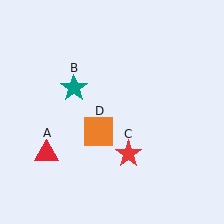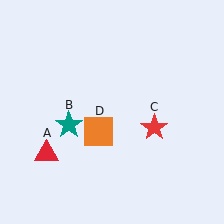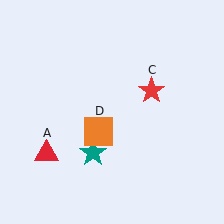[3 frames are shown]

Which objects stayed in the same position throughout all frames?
Red triangle (object A) and orange square (object D) remained stationary.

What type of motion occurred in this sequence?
The teal star (object B), red star (object C) rotated counterclockwise around the center of the scene.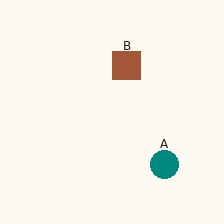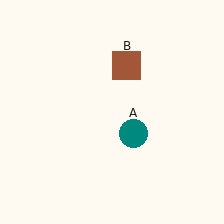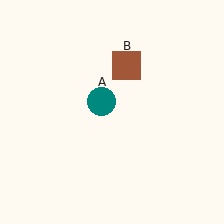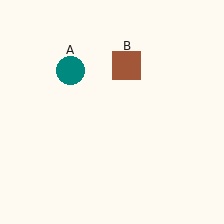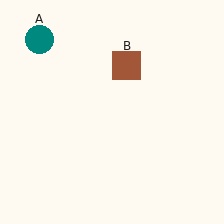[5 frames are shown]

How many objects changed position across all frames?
1 object changed position: teal circle (object A).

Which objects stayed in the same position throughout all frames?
Brown square (object B) remained stationary.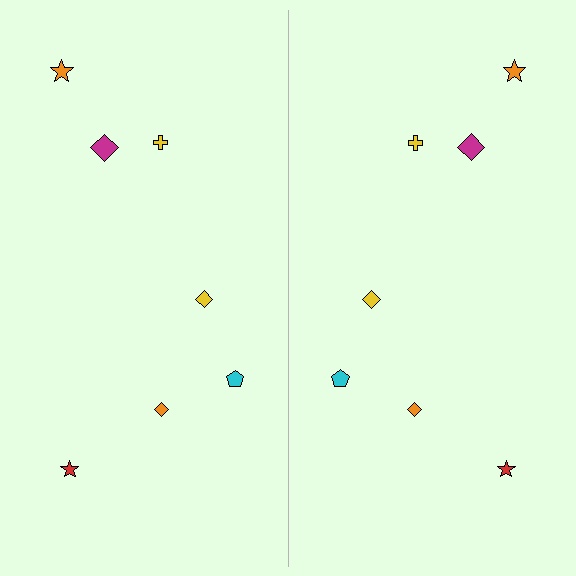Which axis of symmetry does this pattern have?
The pattern has a vertical axis of symmetry running through the center of the image.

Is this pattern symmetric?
Yes, this pattern has bilateral (reflection) symmetry.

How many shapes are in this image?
There are 14 shapes in this image.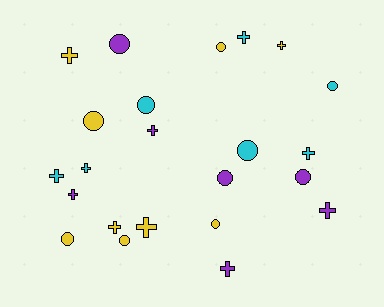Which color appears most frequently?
Yellow, with 9 objects.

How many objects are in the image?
There are 23 objects.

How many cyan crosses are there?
There are 4 cyan crosses.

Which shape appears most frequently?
Cross, with 12 objects.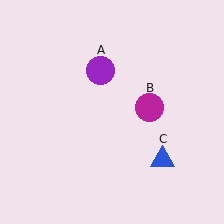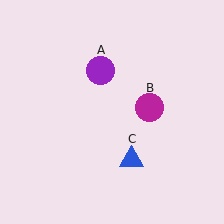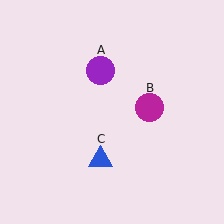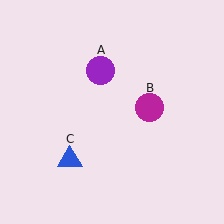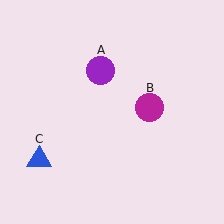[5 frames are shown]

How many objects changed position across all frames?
1 object changed position: blue triangle (object C).